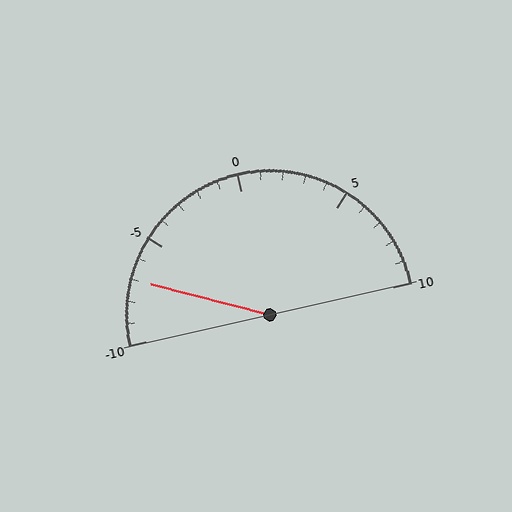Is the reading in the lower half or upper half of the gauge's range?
The reading is in the lower half of the range (-10 to 10).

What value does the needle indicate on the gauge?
The needle indicates approximately -7.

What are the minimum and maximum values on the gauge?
The gauge ranges from -10 to 10.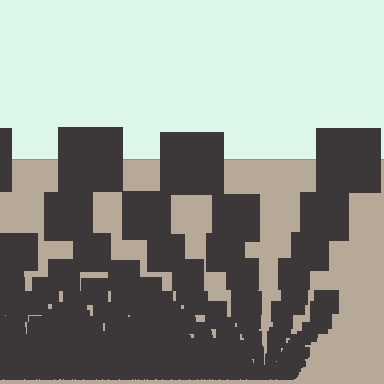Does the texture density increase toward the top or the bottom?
Density increases toward the bottom.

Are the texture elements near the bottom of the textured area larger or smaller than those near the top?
Smaller. The gradient is inverted — elements near the bottom are smaller and denser.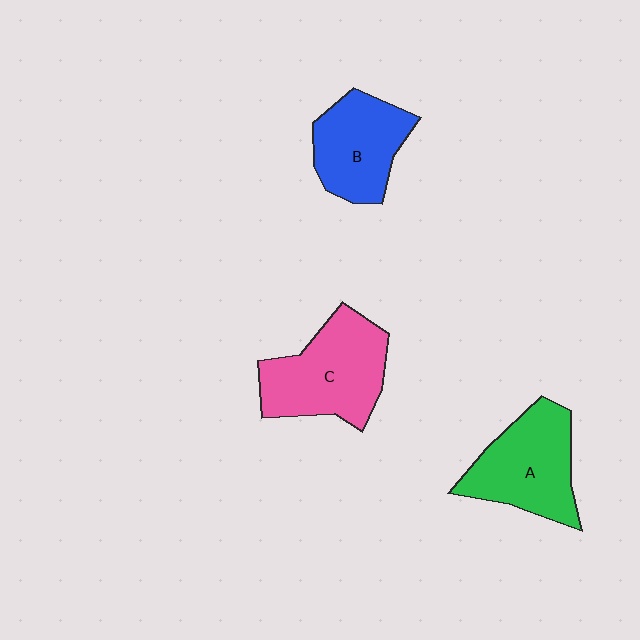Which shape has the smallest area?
Shape B (blue).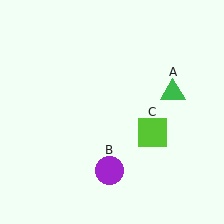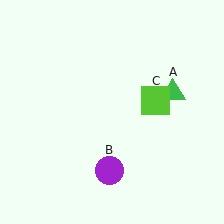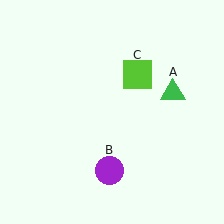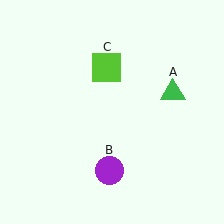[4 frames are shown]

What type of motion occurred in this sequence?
The lime square (object C) rotated counterclockwise around the center of the scene.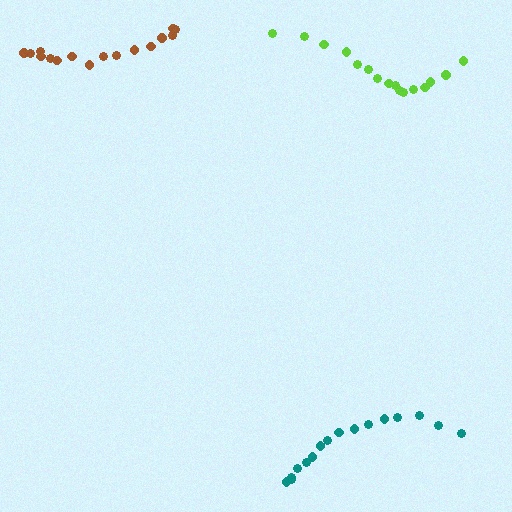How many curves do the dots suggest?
There are 3 distinct paths.